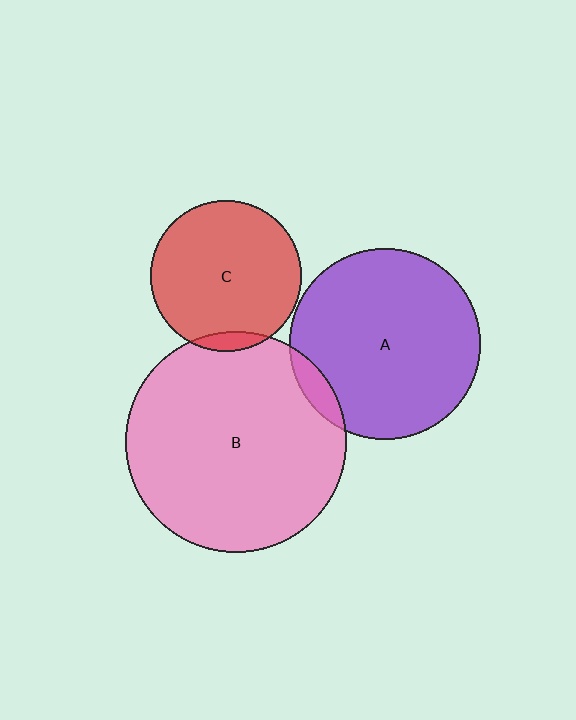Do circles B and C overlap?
Yes.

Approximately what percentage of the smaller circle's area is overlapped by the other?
Approximately 5%.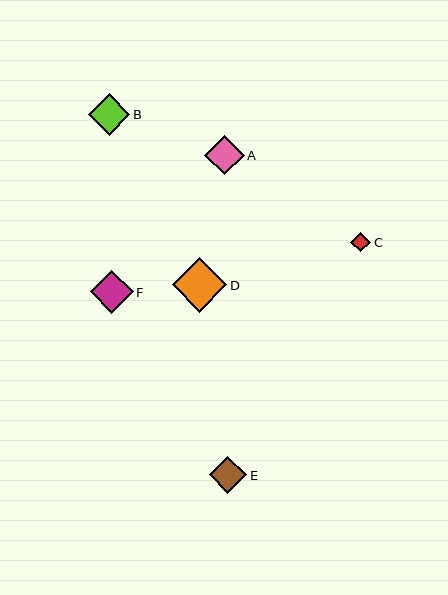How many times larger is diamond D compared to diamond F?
Diamond D is approximately 1.3 times the size of diamond F.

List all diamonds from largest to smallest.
From largest to smallest: D, F, B, A, E, C.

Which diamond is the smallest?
Diamond C is the smallest with a size of approximately 20 pixels.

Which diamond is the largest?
Diamond D is the largest with a size of approximately 54 pixels.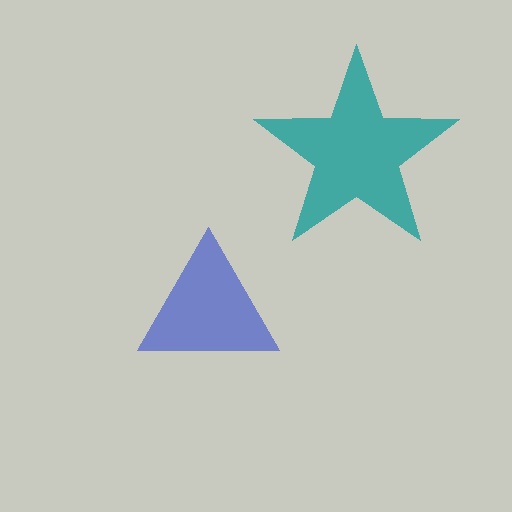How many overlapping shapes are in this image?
There are 2 overlapping shapes in the image.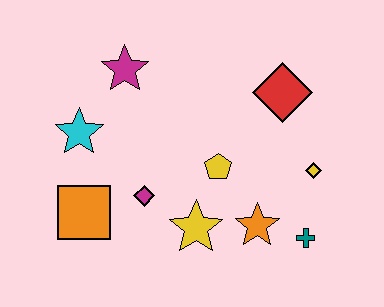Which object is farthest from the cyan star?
The teal cross is farthest from the cyan star.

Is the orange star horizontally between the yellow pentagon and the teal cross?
Yes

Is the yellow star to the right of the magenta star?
Yes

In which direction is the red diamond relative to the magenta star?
The red diamond is to the right of the magenta star.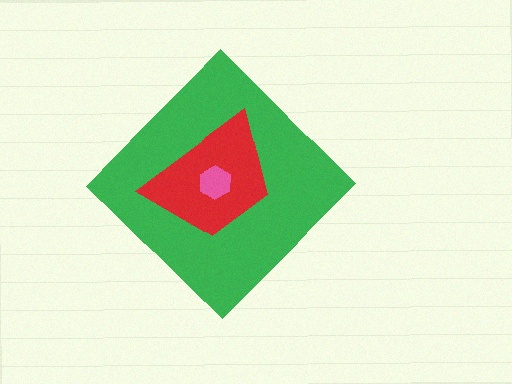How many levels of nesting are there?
3.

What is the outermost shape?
The green diamond.